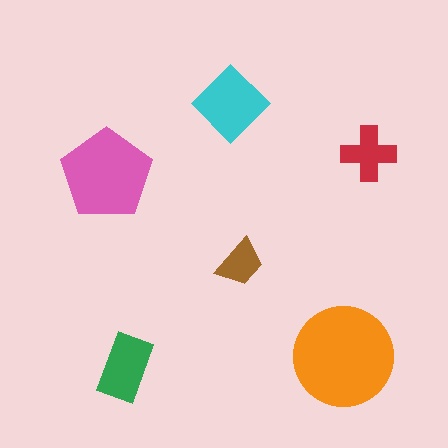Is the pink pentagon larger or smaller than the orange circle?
Smaller.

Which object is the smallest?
The brown trapezoid.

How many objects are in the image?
There are 6 objects in the image.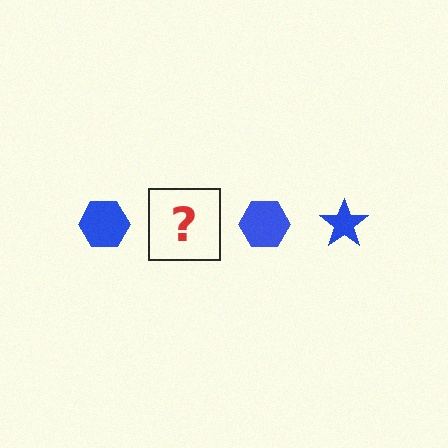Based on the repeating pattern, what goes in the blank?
The blank should be a blue star.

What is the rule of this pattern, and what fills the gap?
The rule is that the pattern cycles through hexagon, star shapes in blue. The gap should be filled with a blue star.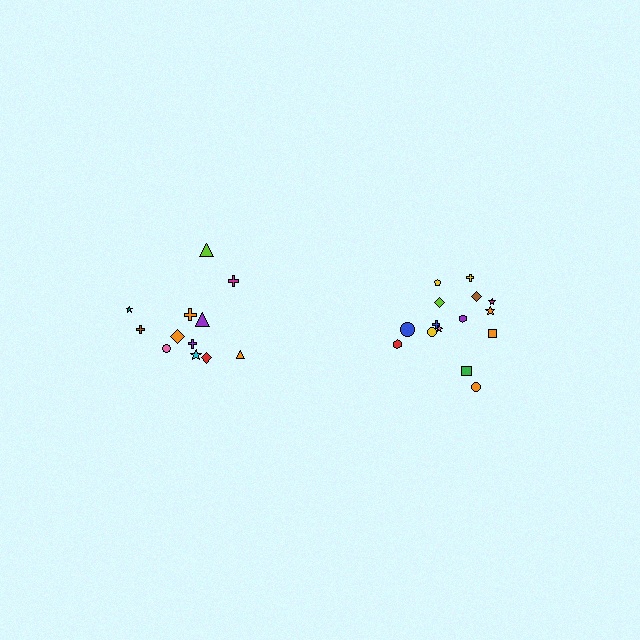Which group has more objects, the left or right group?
The right group.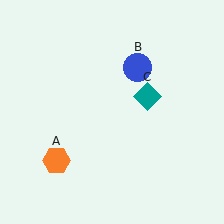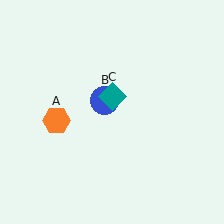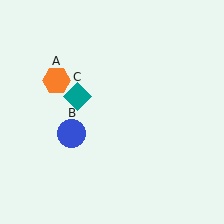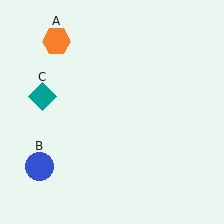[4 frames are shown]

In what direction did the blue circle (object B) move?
The blue circle (object B) moved down and to the left.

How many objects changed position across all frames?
3 objects changed position: orange hexagon (object A), blue circle (object B), teal diamond (object C).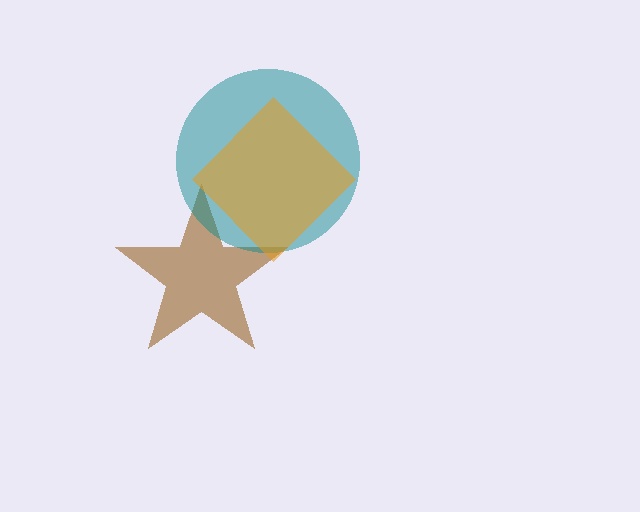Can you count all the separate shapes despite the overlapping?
Yes, there are 3 separate shapes.